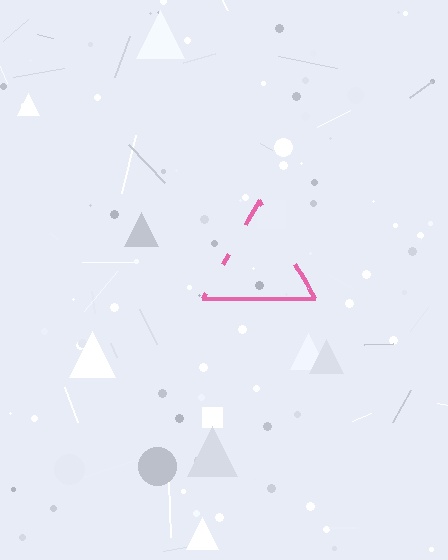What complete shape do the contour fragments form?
The contour fragments form a triangle.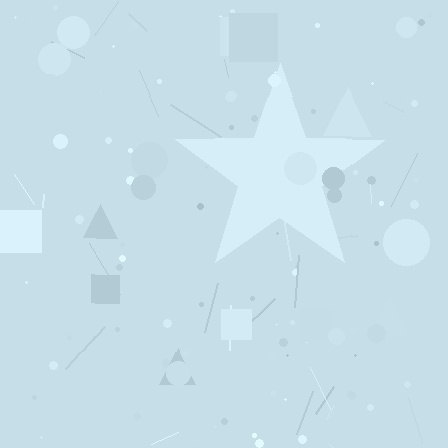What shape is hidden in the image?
A star is hidden in the image.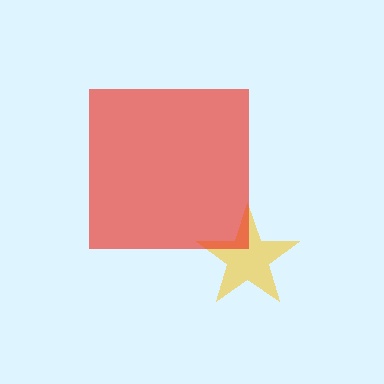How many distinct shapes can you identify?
There are 2 distinct shapes: a yellow star, a red square.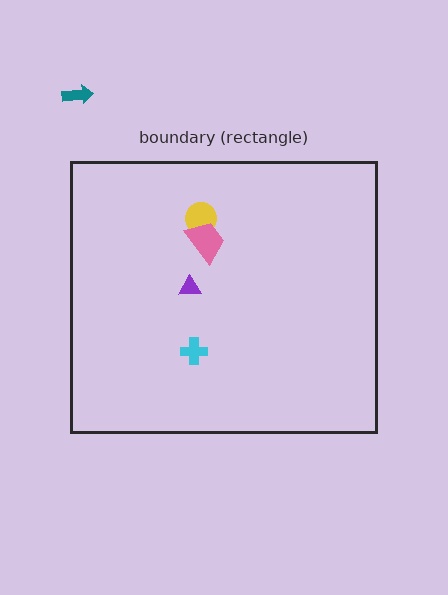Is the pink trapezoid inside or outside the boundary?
Inside.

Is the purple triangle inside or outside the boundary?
Inside.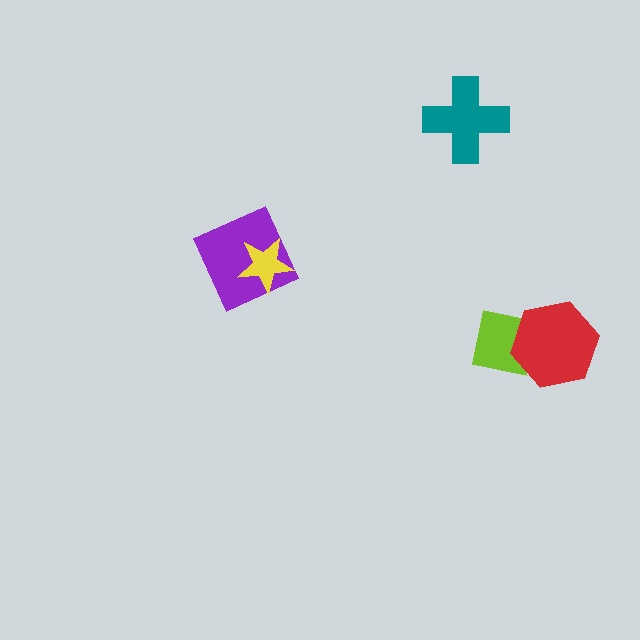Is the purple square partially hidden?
Yes, it is partially covered by another shape.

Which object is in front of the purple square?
The yellow star is in front of the purple square.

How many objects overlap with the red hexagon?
1 object overlaps with the red hexagon.